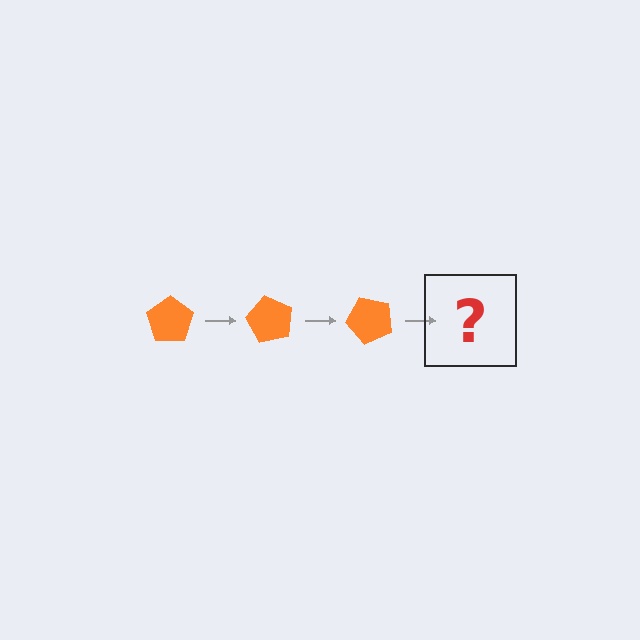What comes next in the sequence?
The next element should be an orange pentagon rotated 180 degrees.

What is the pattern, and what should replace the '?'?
The pattern is that the pentagon rotates 60 degrees each step. The '?' should be an orange pentagon rotated 180 degrees.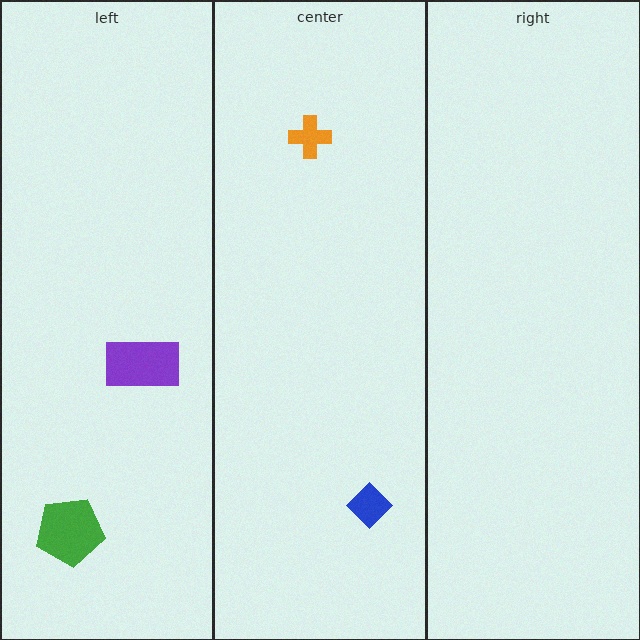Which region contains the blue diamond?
The center region.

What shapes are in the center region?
The orange cross, the blue diamond.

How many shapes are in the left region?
2.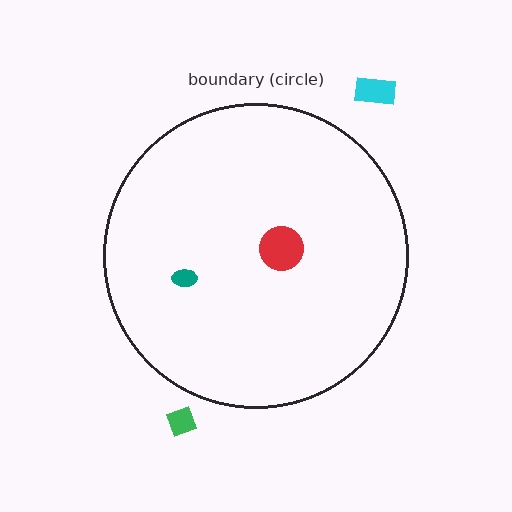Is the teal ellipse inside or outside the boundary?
Inside.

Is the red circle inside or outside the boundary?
Inside.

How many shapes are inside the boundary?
2 inside, 2 outside.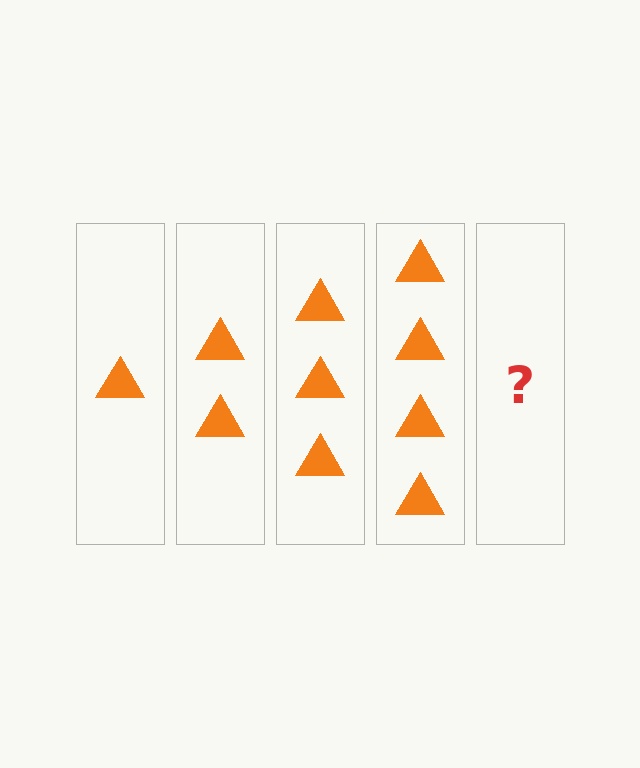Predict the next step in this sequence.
The next step is 5 triangles.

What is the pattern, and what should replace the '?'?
The pattern is that each step adds one more triangle. The '?' should be 5 triangles.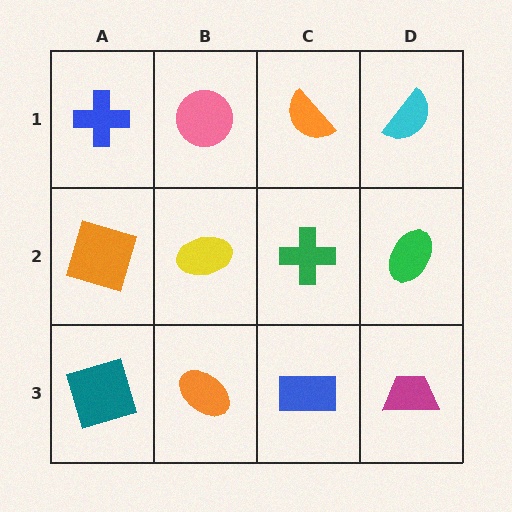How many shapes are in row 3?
4 shapes.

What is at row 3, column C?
A blue rectangle.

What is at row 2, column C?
A green cross.